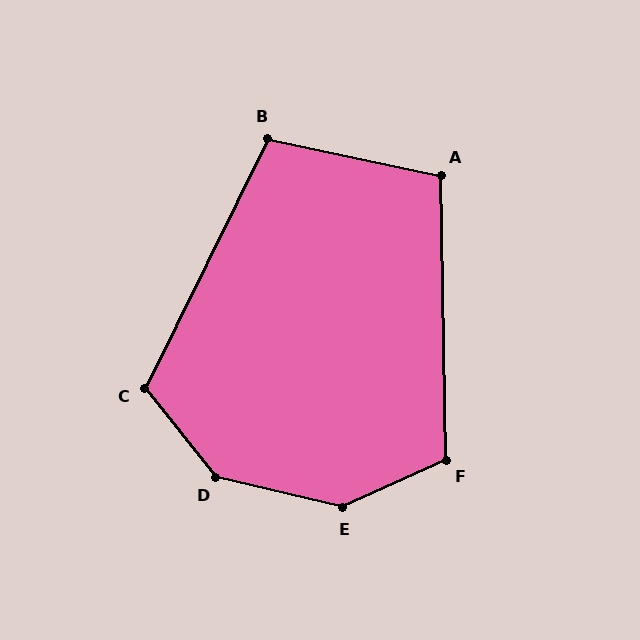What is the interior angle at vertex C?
Approximately 115 degrees (obtuse).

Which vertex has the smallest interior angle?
A, at approximately 103 degrees.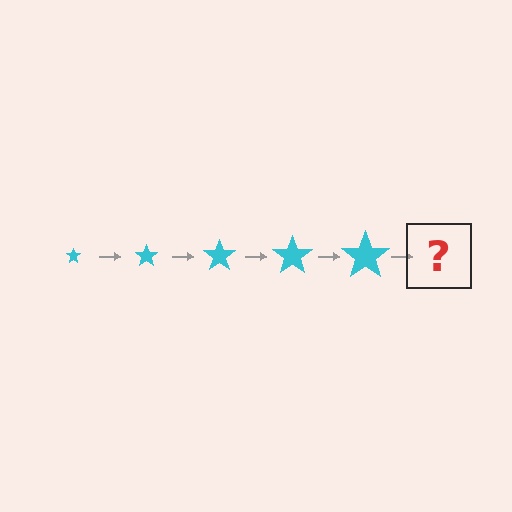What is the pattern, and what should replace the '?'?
The pattern is that the star gets progressively larger each step. The '?' should be a cyan star, larger than the previous one.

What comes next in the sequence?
The next element should be a cyan star, larger than the previous one.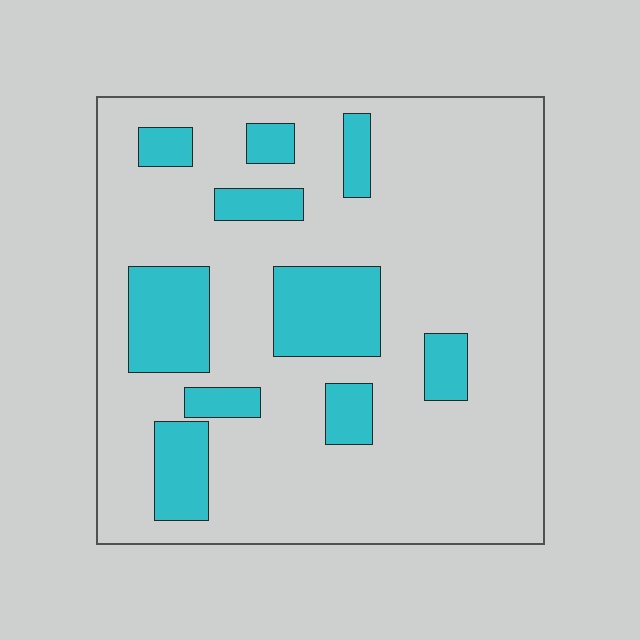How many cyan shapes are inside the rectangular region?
10.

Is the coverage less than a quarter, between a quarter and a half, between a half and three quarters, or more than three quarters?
Less than a quarter.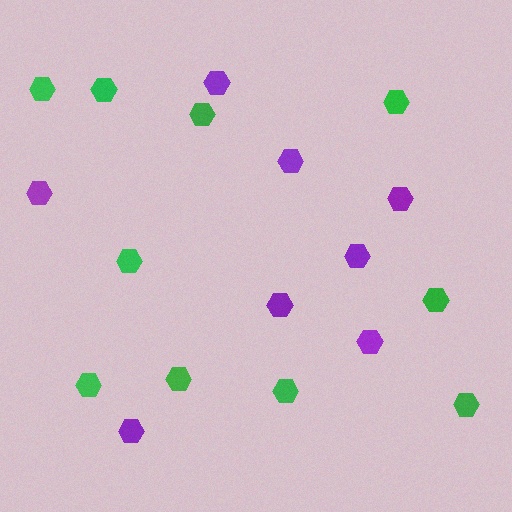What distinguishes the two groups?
There are 2 groups: one group of green hexagons (10) and one group of purple hexagons (8).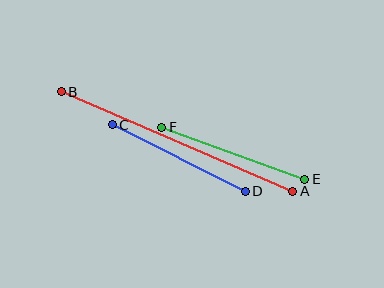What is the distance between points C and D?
The distance is approximately 149 pixels.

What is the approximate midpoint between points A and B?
The midpoint is at approximately (177, 142) pixels.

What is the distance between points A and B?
The distance is approximately 252 pixels.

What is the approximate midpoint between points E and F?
The midpoint is at approximately (233, 153) pixels.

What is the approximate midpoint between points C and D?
The midpoint is at approximately (179, 158) pixels.